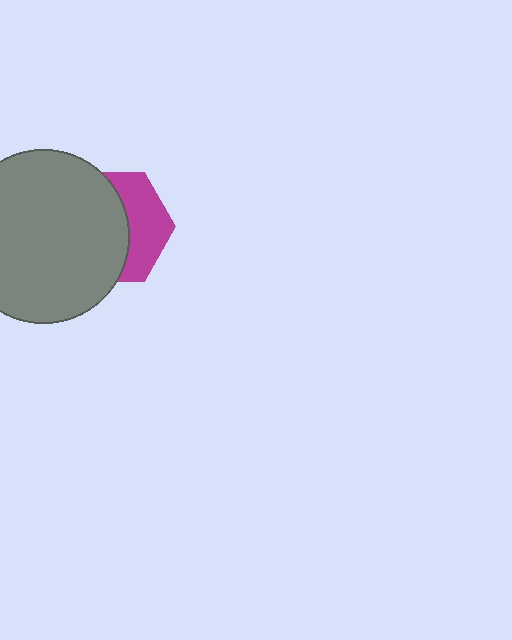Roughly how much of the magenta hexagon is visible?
A small part of it is visible (roughly 39%).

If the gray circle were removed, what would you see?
You would see the complete magenta hexagon.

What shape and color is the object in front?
The object in front is a gray circle.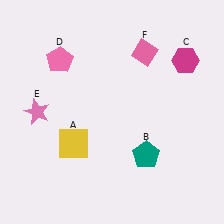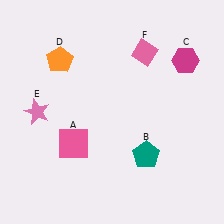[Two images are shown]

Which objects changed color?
A changed from yellow to pink. D changed from pink to orange.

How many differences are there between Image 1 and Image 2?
There are 2 differences between the two images.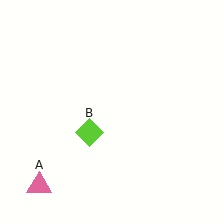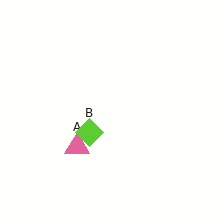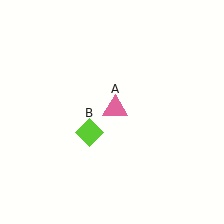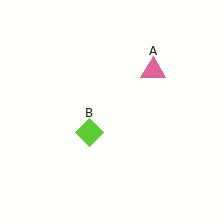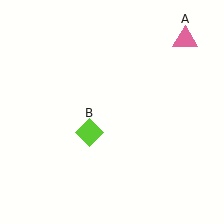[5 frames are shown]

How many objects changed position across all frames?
1 object changed position: pink triangle (object A).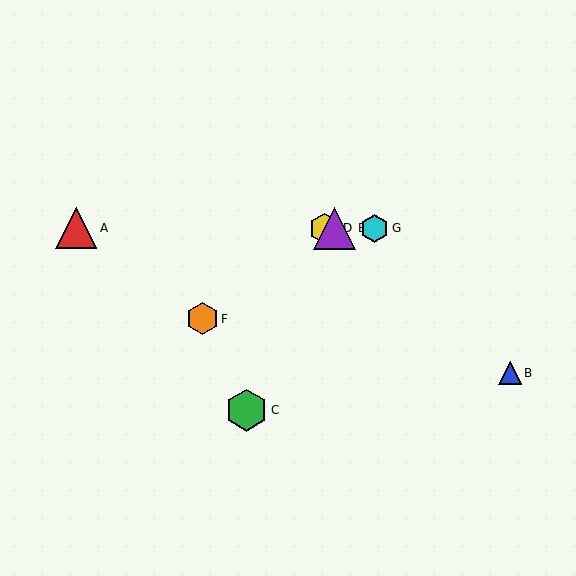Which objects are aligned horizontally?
Objects A, D, E, G are aligned horizontally.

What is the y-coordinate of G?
Object G is at y≈228.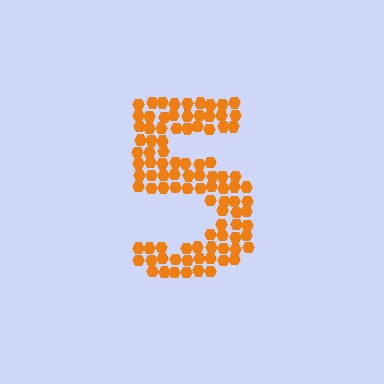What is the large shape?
The large shape is the digit 5.